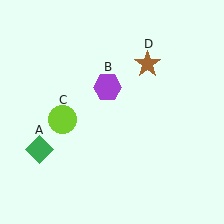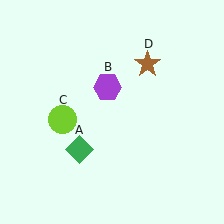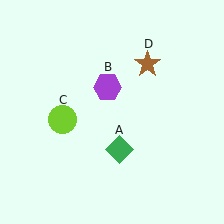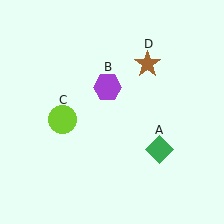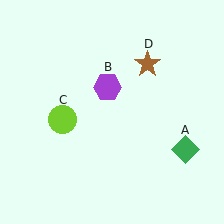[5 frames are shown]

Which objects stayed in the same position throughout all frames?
Purple hexagon (object B) and lime circle (object C) and brown star (object D) remained stationary.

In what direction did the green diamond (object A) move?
The green diamond (object A) moved right.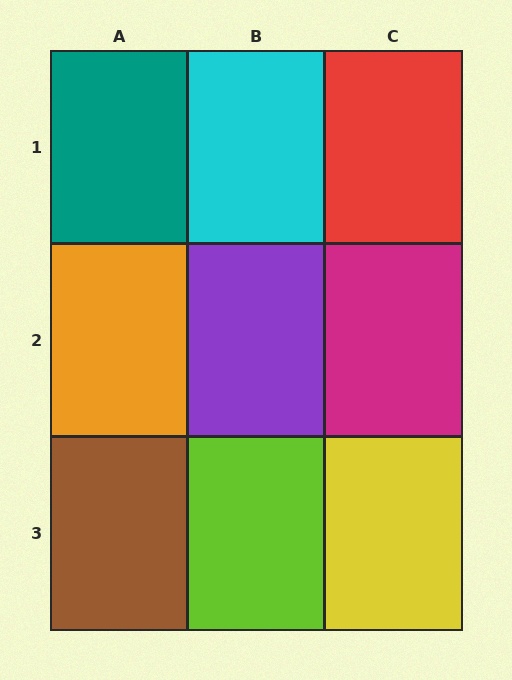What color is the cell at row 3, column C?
Yellow.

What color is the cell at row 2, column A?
Orange.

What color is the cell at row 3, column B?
Lime.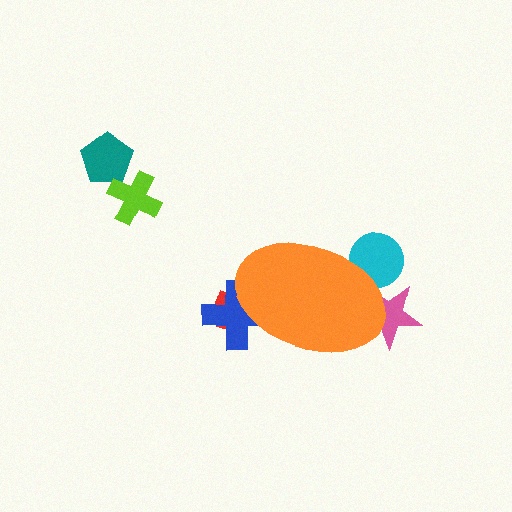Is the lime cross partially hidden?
No, the lime cross is fully visible.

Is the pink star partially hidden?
Yes, the pink star is partially hidden behind the orange ellipse.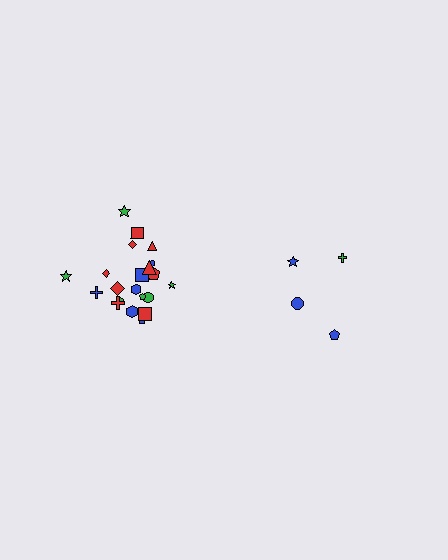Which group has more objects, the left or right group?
The left group.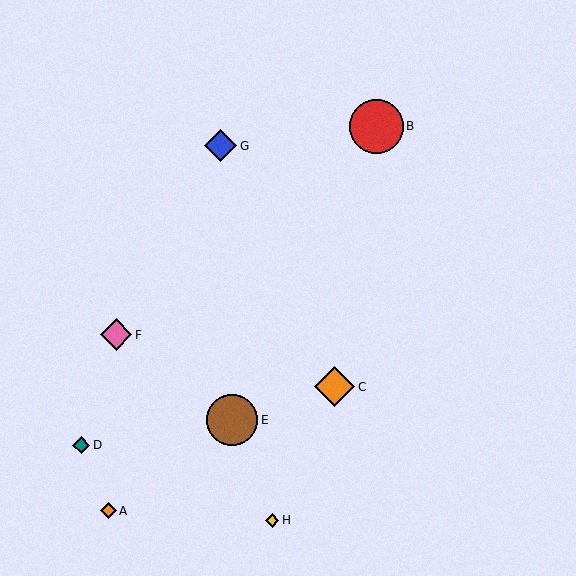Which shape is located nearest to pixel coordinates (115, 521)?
The orange diamond (labeled A) at (108, 511) is nearest to that location.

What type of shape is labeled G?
Shape G is a blue diamond.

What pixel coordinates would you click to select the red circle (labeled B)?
Click at (376, 126) to select the red circle B.